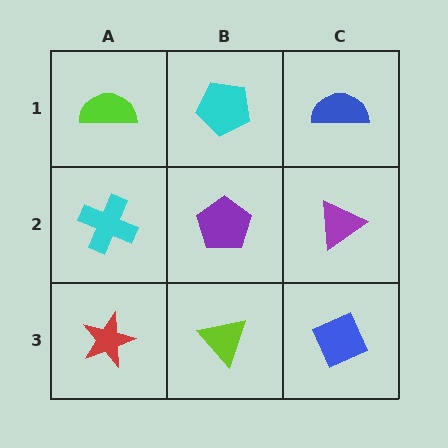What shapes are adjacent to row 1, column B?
A purple pentagon (row 2, column B), a lime semicircle (row 1, column A), a blue semicircle (row 1, column C).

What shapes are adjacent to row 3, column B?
A purple pentagon (row 2, column B), a red star (row 3, column A), a blue diamond (row 3, column C).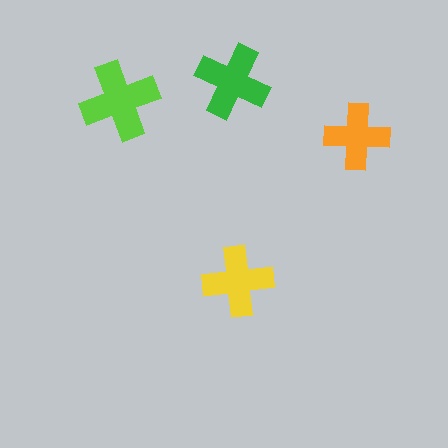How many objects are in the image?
There are 4 objects in the image.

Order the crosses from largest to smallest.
the lime one, the green one, the yellow one, the orange one.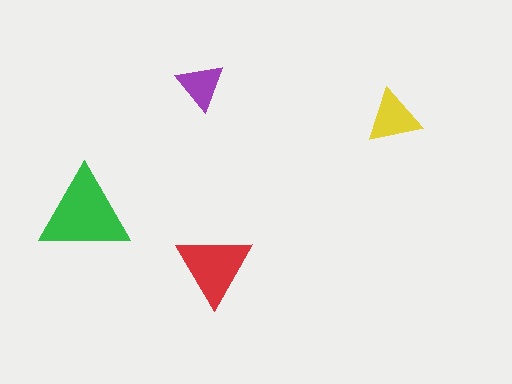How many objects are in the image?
There are 4 objects in the image.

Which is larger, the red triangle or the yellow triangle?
The red one.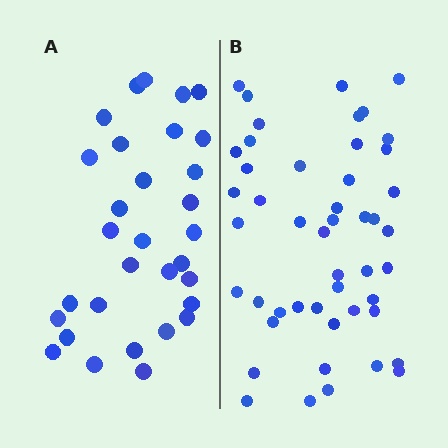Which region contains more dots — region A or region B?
Region B (the right region) has more dots.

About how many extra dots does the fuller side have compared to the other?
Region B has approximately 15 more dots than region A.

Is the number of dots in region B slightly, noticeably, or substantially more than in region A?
Region B has substantially more. The ratio is roughly 1.5 to 1.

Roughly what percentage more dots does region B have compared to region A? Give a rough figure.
About 55% more.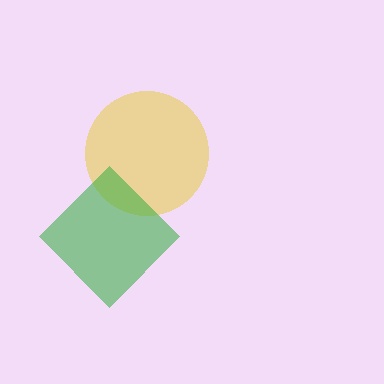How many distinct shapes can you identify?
There are 2 distinct shapes: a yellow circle, a green diamond.